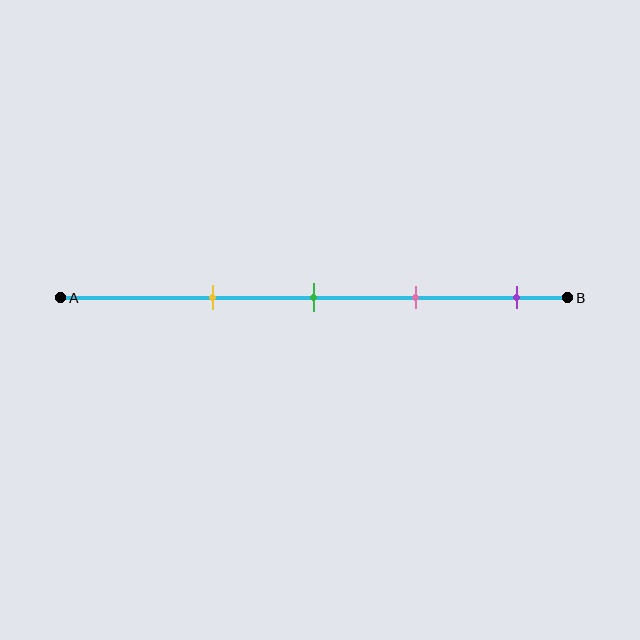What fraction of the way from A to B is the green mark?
The green mark is approximately 50% (0.5) of the way from A to B.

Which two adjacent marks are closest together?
The green and pink marks are the closest adjacent pair.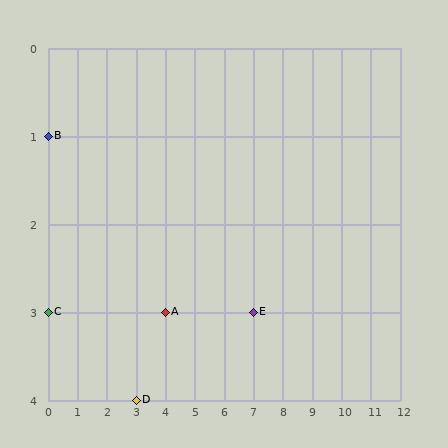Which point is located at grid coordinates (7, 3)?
Point E is at (7, 3).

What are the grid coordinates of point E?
Point E is at grid coordinates (7, 3).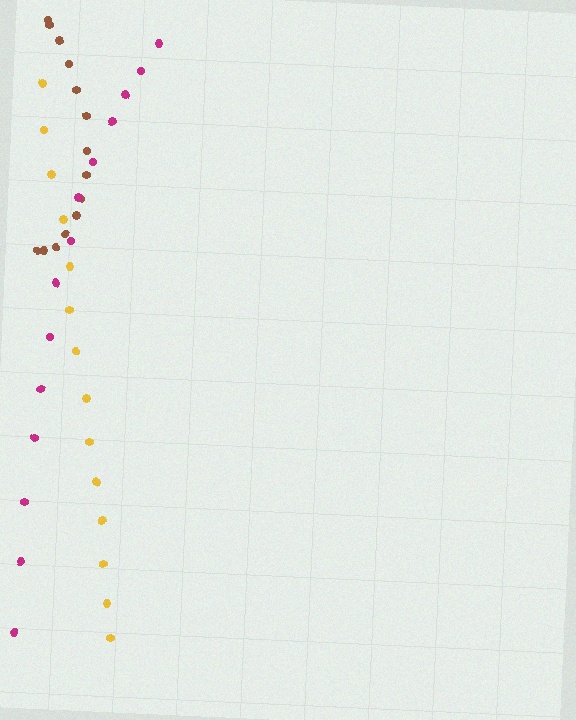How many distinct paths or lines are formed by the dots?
There are 3 distinct paths.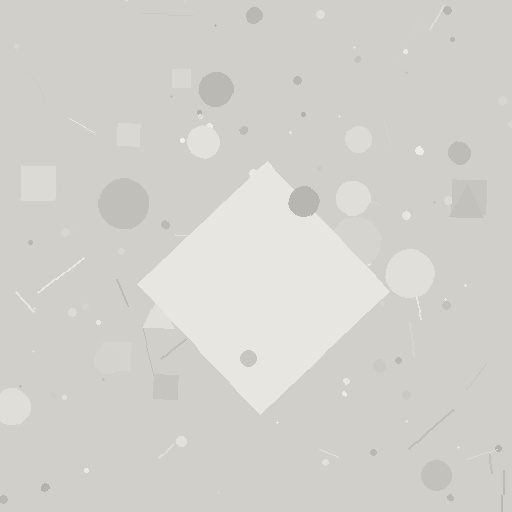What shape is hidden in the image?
A diamond is hidden in the image.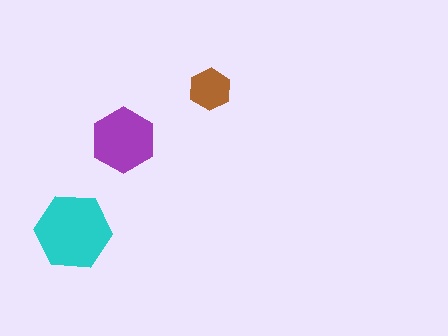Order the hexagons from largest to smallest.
the cyan one, the purple one, the brown one.